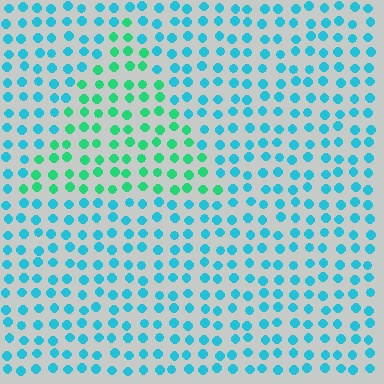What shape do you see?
I see a triangle.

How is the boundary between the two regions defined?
The boundary is defined purely by a slight shift in hue (about 40 degrees). Spacing, size, and orientation are identical on both sides.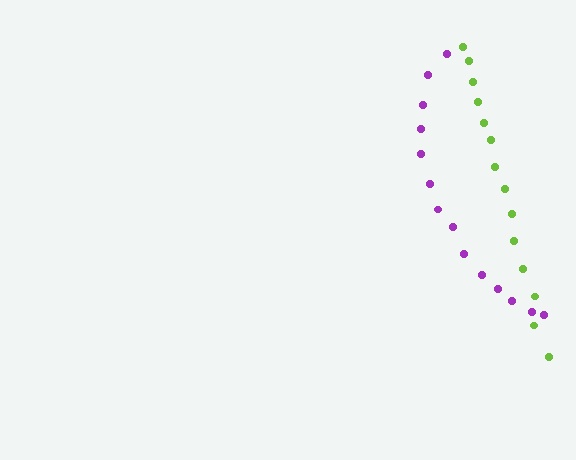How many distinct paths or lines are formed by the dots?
There are 2 distinct paths.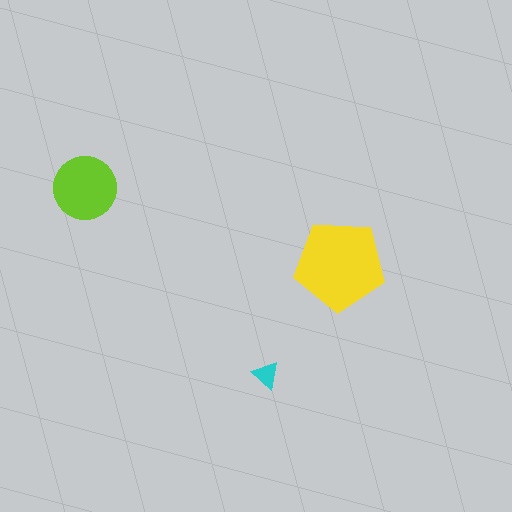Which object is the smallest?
The cyan triangle.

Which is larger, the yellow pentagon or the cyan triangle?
The yellow pentagon.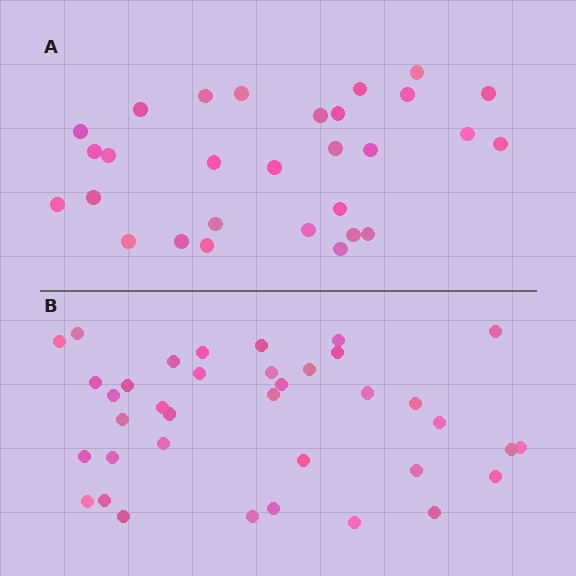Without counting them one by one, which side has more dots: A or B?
Region B (the bottom region) has more dots.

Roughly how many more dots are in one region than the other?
Region B has roughly 8 or so more dots than region A.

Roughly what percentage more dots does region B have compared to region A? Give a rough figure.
About 30% more.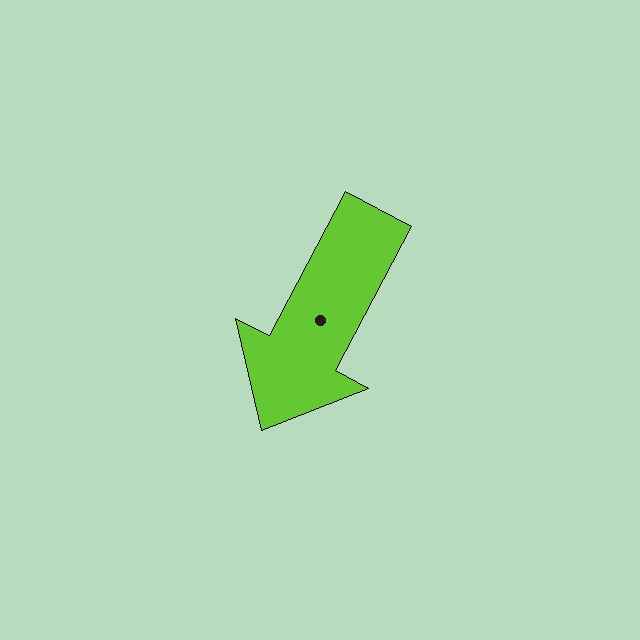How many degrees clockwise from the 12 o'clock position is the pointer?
Approximately 208 degrees.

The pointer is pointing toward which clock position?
Roughly 7 o'clock.